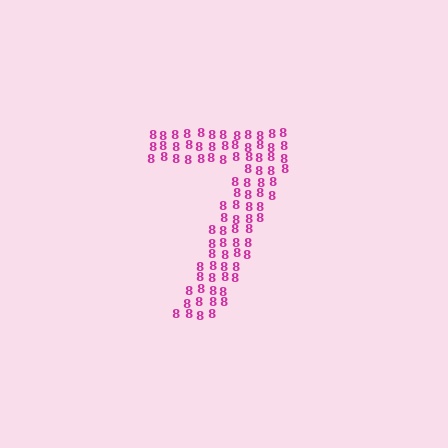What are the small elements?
The small elements are digit 8's.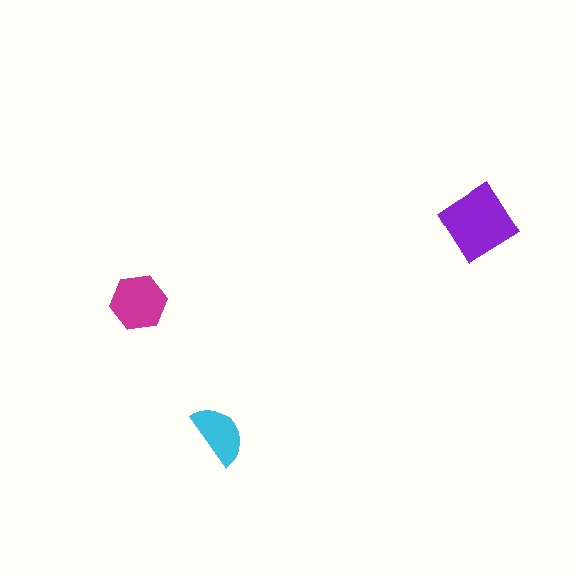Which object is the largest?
The purple diamond.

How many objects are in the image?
There are 3 objects in the image.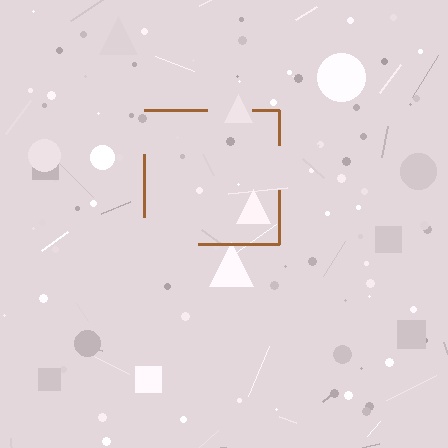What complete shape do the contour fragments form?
The contour fragments form a square.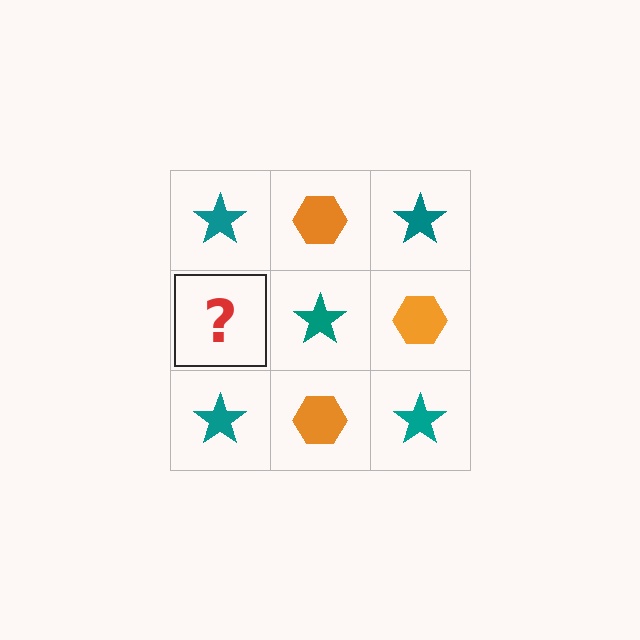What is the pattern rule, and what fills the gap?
The rule is that it alternates teal star and orange hexagon in a checkerboard pattern. The gap should be filled with an orange hexagon.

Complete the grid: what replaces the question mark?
The question mark should be replaced with an orange hexagon.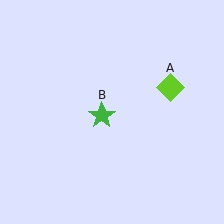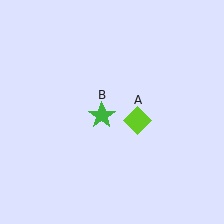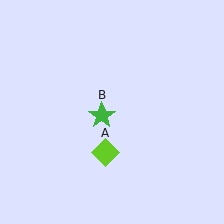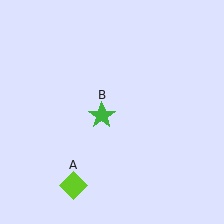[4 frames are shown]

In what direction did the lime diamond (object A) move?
The lime diamond (object A) moved down and to the left.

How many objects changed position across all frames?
1 object changed position: lime diamond (object A).